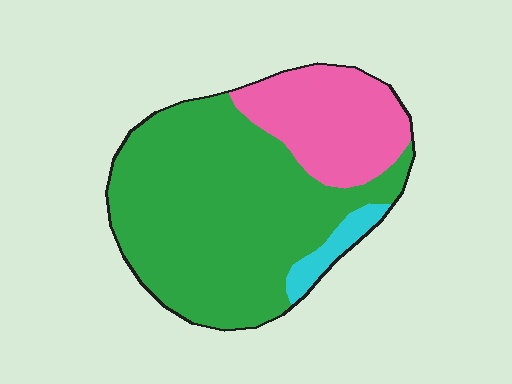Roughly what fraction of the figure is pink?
Pink takes up about one quarter (1/4) of the figure.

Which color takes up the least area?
Cyan, at roughly 5%.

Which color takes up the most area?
Green, at roughly 70%.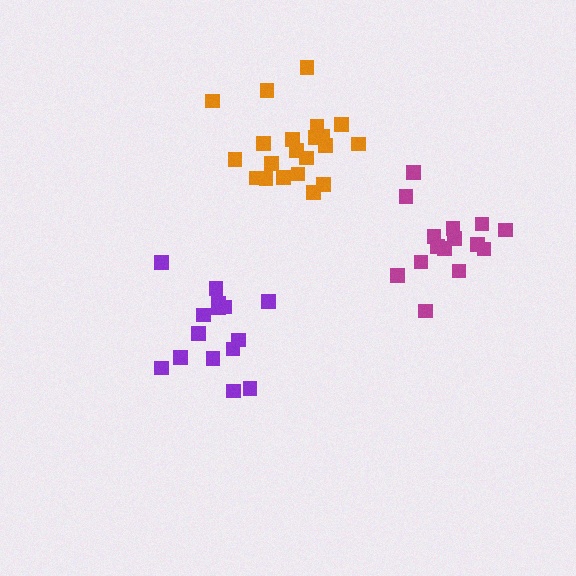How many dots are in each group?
Group 1: 15 dots, Group 2: 21 dots, Group 3: 15 dots (51 total).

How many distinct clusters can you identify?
There are 3 distinct clusters.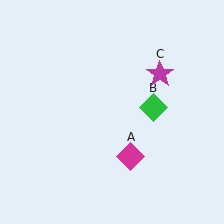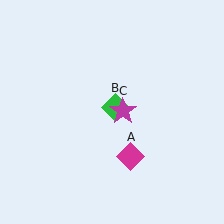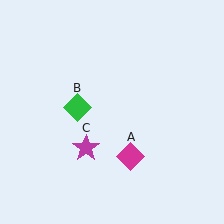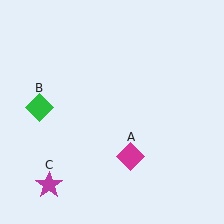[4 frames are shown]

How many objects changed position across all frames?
2 objects changed position: green diamond (object B), magenta star (object C).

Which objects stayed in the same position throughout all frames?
Magenta diamond (object A) remained stationary.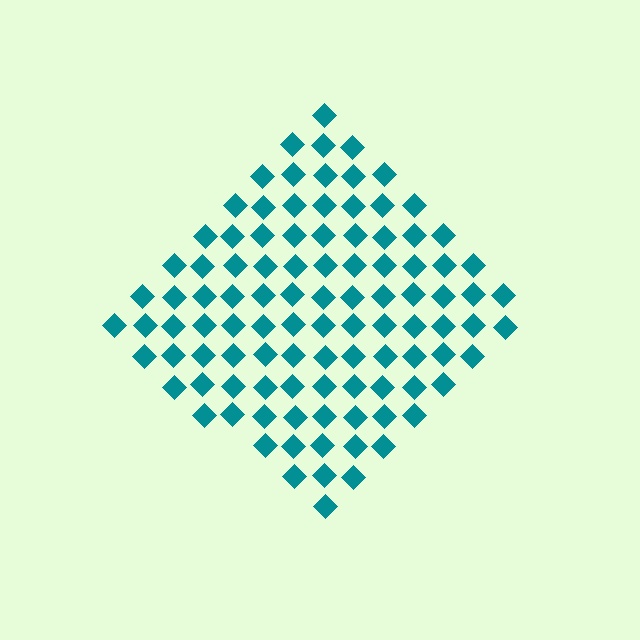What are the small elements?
The small elements are diamonds.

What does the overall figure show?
The overall figure shows a diamond.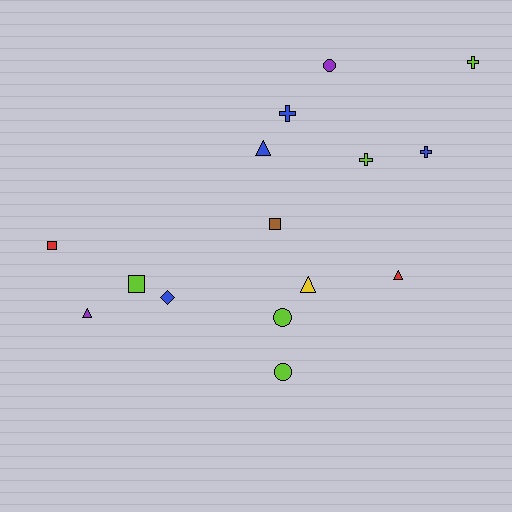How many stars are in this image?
There are no stars.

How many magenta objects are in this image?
There are no magenta objects.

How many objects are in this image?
There are 15 objects.